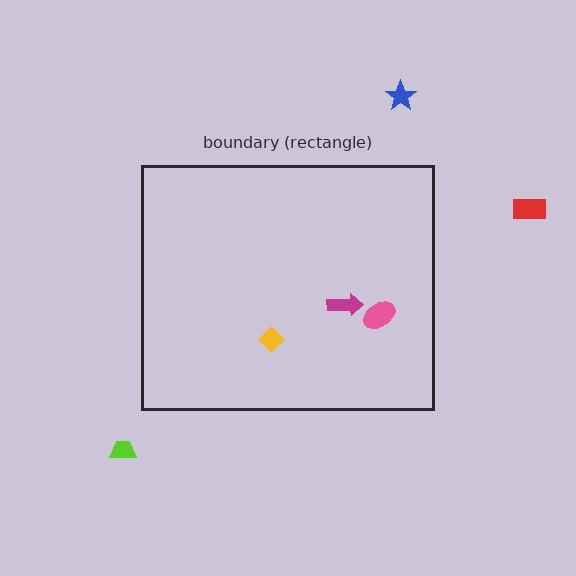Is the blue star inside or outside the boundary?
Outside.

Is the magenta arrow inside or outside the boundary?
Inside.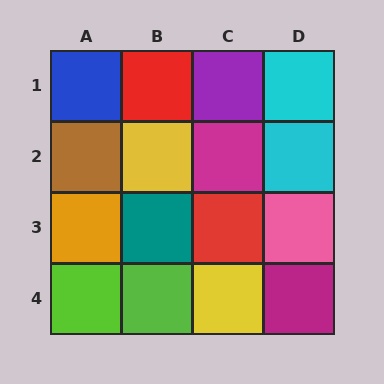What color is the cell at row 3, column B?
Teal.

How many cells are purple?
1 cell is purple.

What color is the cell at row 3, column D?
Pink.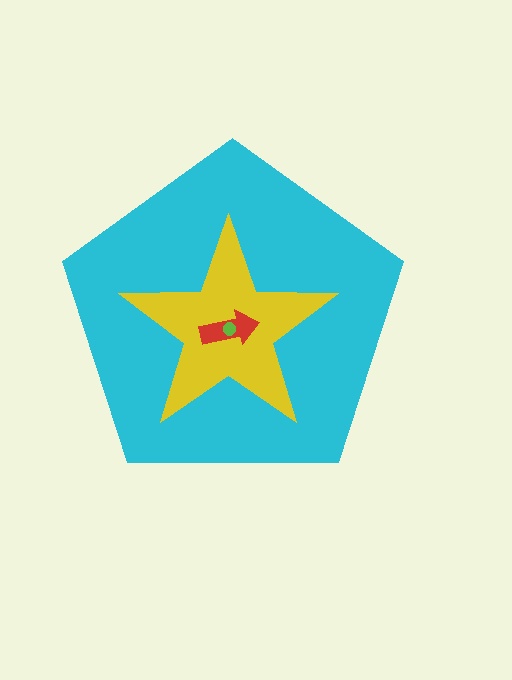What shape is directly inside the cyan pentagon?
The yellow star.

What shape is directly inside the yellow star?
The red arrow.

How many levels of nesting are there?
4.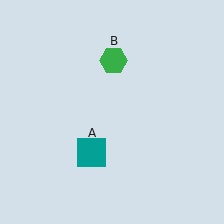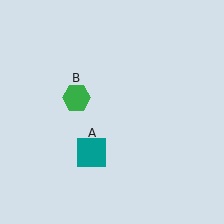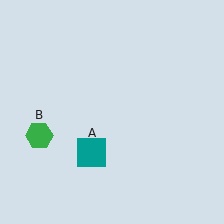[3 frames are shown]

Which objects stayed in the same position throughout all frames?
Teal square (object A) remained stationary.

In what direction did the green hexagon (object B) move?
The green hexagon (object B) moved down and to the left.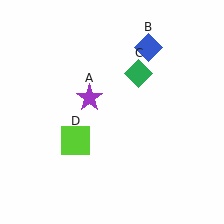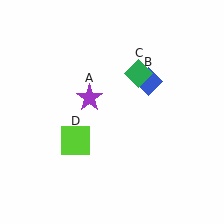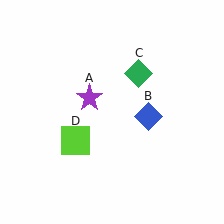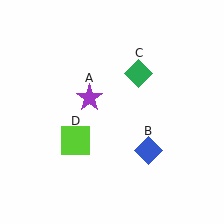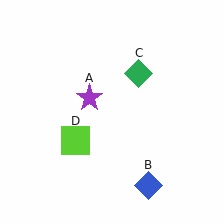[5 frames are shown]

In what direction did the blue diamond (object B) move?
The blue diamond (object B) moved down.